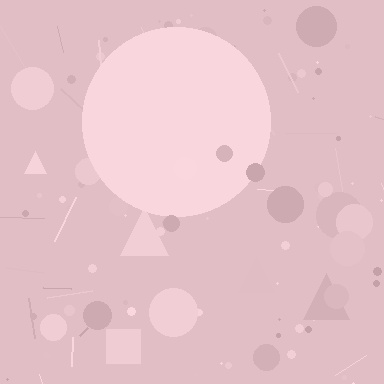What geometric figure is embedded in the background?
A circle is embedded in the background.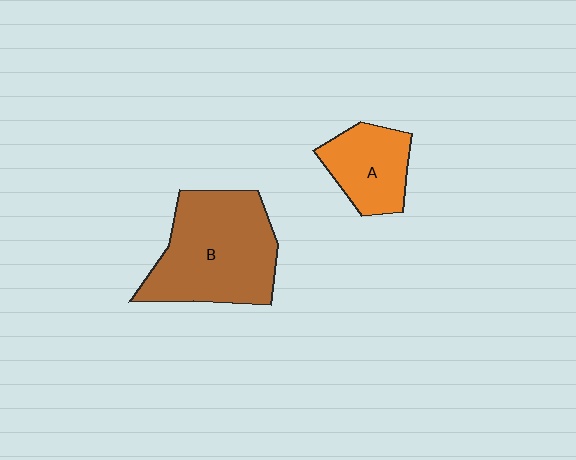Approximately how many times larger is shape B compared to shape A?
Approximately 2.0 times.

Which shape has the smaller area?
Shape A (orange).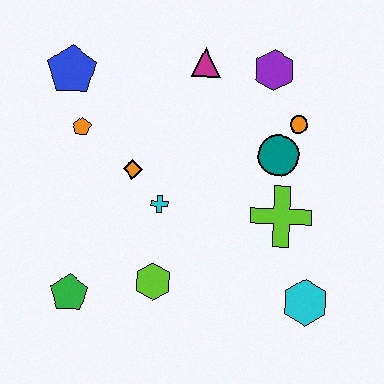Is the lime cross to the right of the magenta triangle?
Yes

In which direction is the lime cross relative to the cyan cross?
The lime cross is to the right of the cyan cross.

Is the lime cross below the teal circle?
Yes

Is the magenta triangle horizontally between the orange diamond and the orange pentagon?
No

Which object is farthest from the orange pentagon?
The cyan hexagon is farthest from the orange pentagon.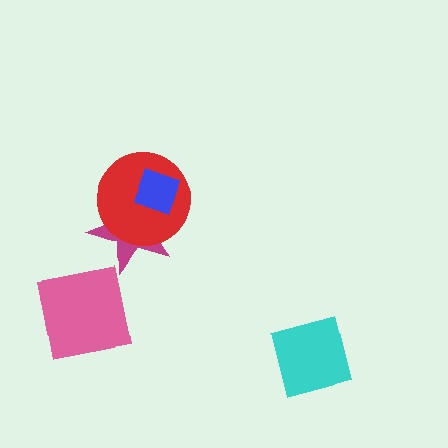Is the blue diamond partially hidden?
No, no other shape covers it.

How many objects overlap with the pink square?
0 objects overlap with the pink square.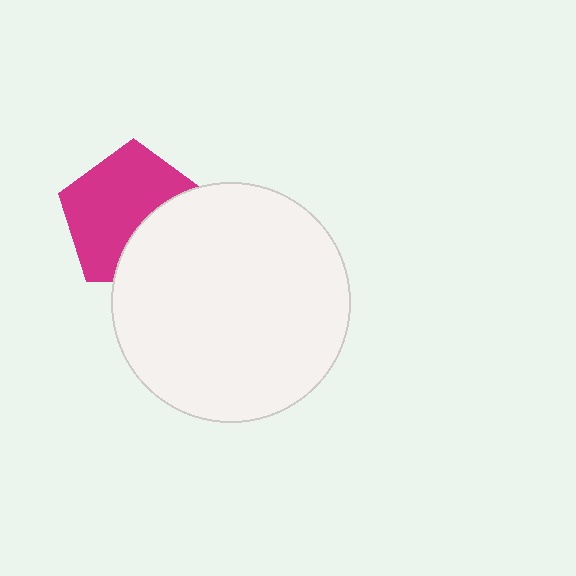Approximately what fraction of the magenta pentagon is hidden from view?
Roughly 36% of the magenta pentagon is hidden behind the white circle.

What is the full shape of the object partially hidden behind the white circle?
The partially hidden object is a magenta pentagon.